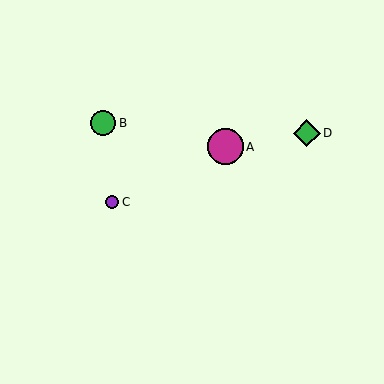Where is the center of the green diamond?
The center of the green diamond is at (307, 133).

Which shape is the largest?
The magenta circle (labeled A) is the largest.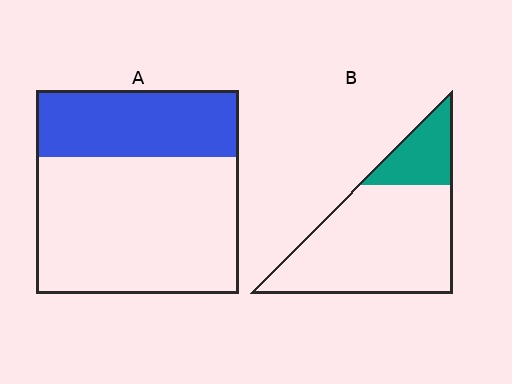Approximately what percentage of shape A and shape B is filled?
A is approximately 35% and B is approximately 20%.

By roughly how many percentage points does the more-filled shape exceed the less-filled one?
By roughly 10 percentage points (A over B).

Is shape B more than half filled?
No.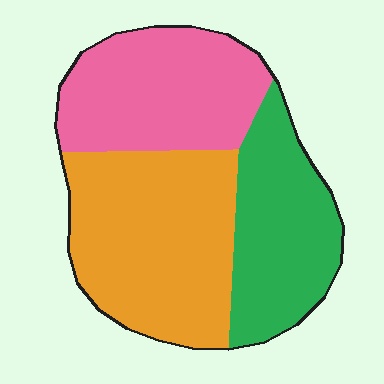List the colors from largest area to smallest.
From largest to smallest: orange, pink, green.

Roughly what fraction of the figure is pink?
Pink takes up between a sixth and a third of the figure.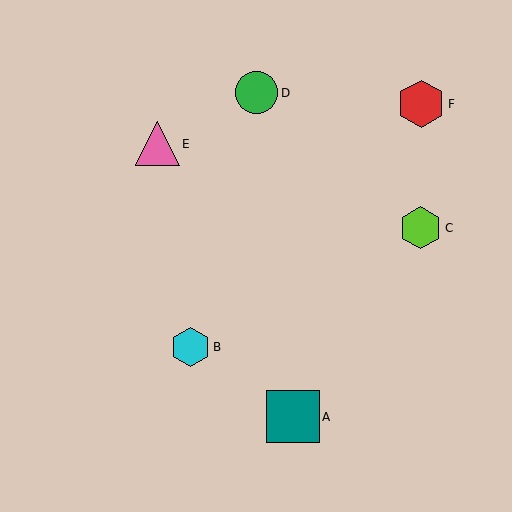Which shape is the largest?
The teal square (labeled A) is the largest.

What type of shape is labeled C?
Shape C is a lime hexagon.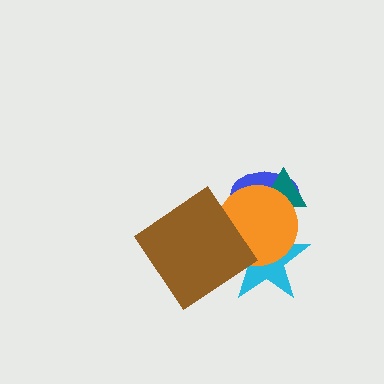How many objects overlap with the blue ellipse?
3 objects overlap with the blue ellipse.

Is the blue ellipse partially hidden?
Yes, it is partially covered by another shape.